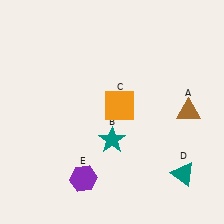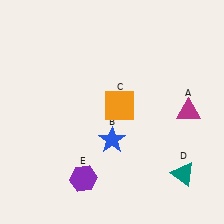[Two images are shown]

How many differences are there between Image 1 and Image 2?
There are 2 differences between the two images.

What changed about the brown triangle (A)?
In Image 1, A is brown. In Image 2, it changed to magenta.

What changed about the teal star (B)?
In Image 1, B is teal. In Image 2, it changed to blue.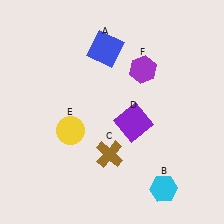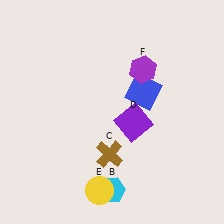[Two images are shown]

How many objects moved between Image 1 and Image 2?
3 objects moved between the two images.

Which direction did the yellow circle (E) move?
The yellow circle (E) moved down.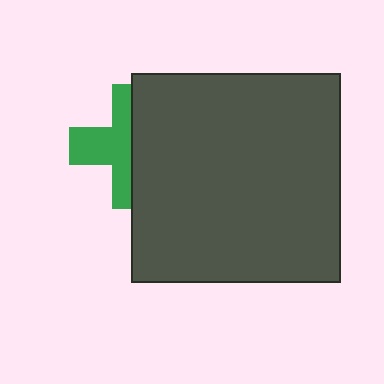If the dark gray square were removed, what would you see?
You would see the complete green cross.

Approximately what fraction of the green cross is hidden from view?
Roughly 49% of the green cross is hidden behind the dark gray square.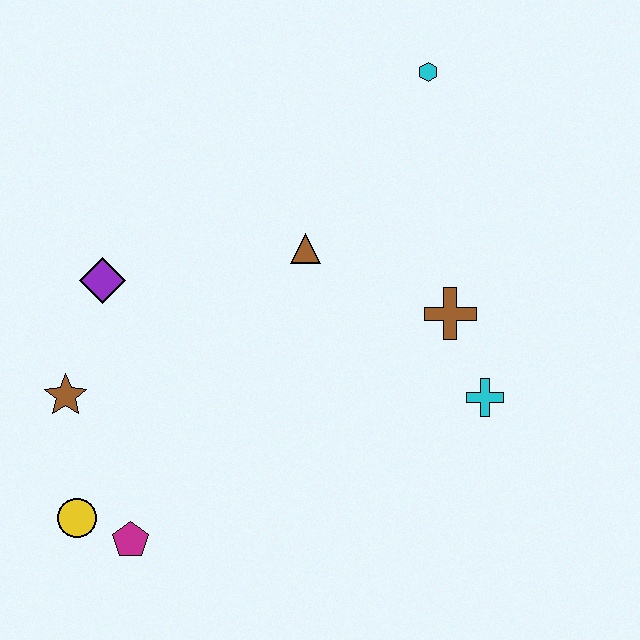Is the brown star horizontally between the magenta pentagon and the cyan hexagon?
No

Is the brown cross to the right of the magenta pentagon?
Yes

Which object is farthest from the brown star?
The cyan hexagon is farthest from the brown star.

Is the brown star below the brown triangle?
Yes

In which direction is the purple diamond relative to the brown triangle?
The purple diamond is to the left of the brown triangle.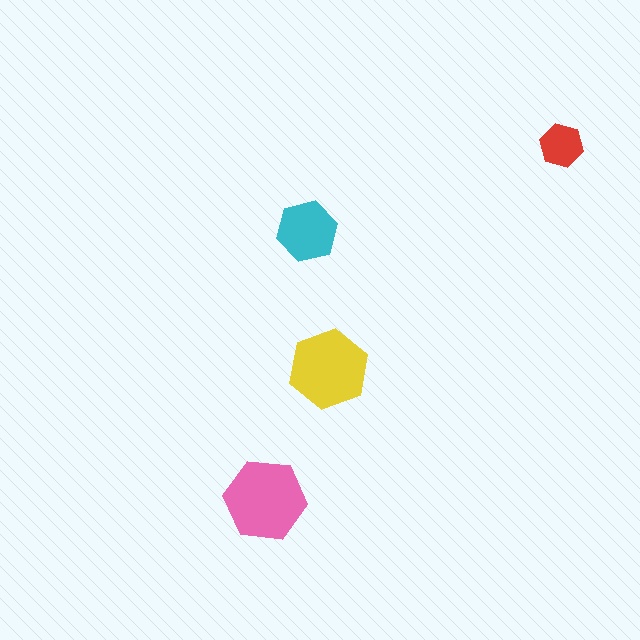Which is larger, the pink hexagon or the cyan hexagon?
The pink one.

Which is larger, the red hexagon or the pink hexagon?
The pink one.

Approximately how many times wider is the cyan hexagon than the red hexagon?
About 1.5 times wider.